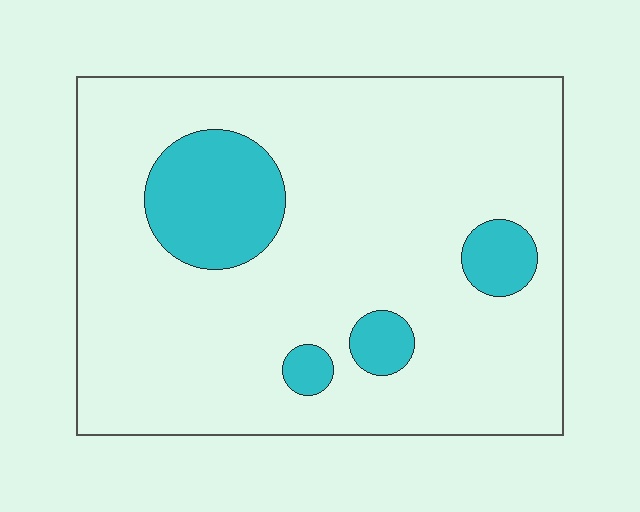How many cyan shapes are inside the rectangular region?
4.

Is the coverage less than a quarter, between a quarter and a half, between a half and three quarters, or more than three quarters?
Less than a quarter.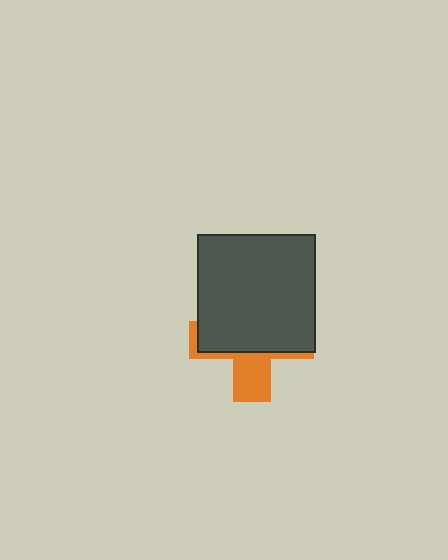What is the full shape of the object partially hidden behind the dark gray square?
The partially hidden object is an orange cross.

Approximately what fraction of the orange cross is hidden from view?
Roughly 67% of the orange cross is hidden behind the dark gray square.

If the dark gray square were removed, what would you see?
You would see the complete orange cross.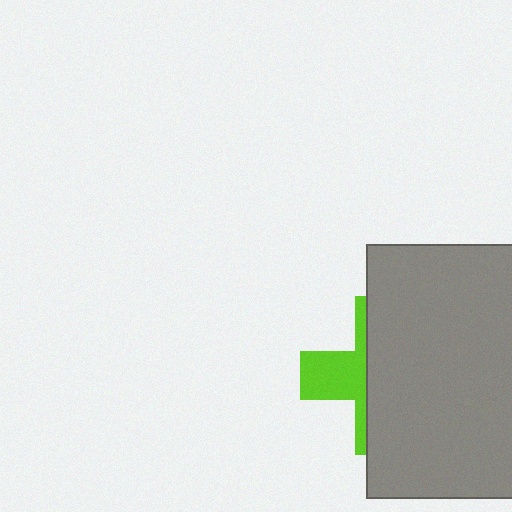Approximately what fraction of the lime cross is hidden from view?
Roughly 67% of the lime cross is hidden behind the gray rectangle.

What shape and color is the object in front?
The object in front is a gray rectangle.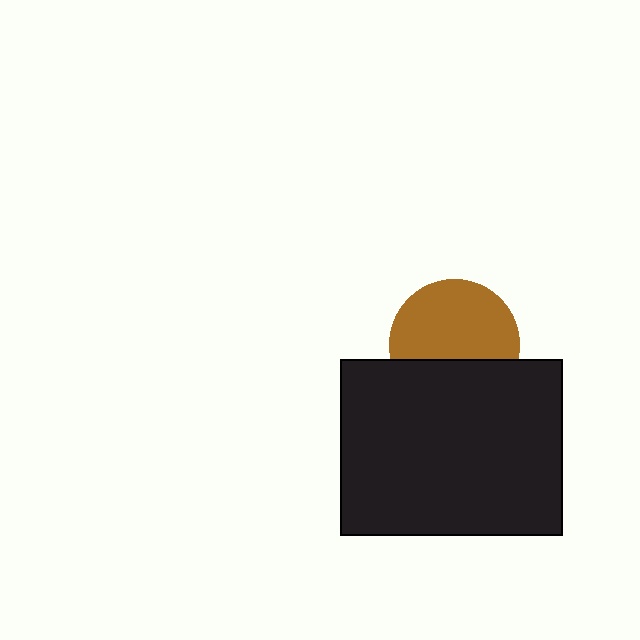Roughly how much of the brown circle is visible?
About half of it is visible (roughly 64%).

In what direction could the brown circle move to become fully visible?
The brown circle could move up. That would shift it out from behind the black rectangle entirely.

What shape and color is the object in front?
The object in front is a black rectangle.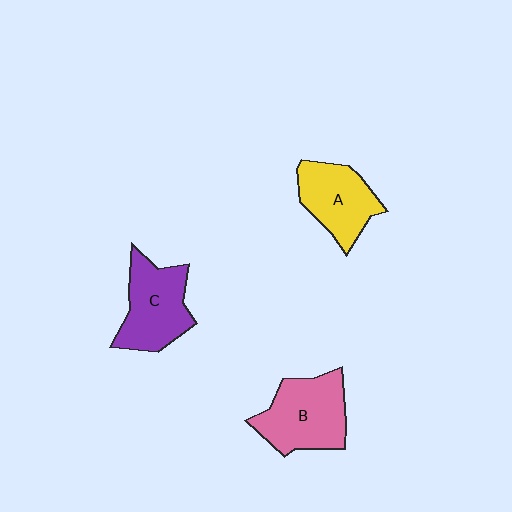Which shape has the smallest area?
Shape A (yellow).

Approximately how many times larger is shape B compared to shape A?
Approximately 1.2 times.